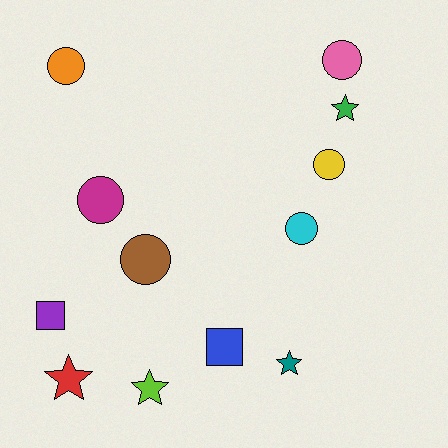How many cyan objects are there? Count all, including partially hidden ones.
There is 1 cyan object.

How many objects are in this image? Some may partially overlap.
There are 12 objects.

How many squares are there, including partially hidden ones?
There are 2 squares.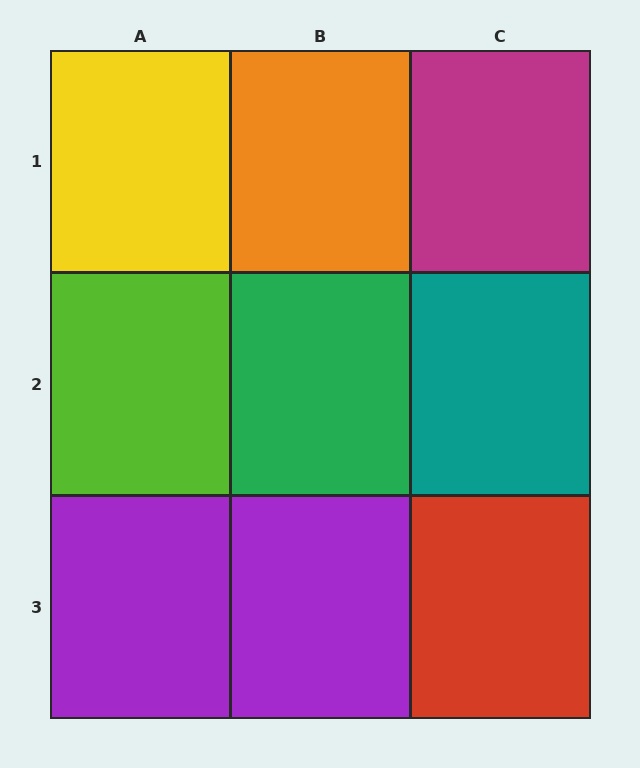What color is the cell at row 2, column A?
Lime.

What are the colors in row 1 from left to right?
Yellow, orange, magenta.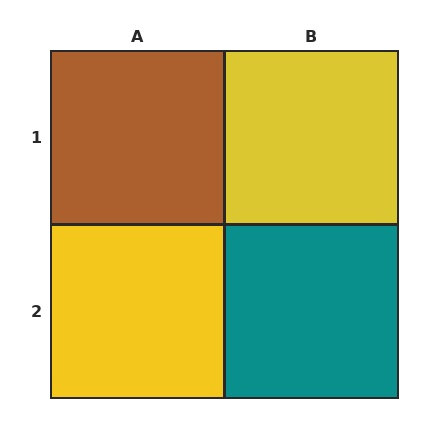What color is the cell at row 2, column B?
Teal.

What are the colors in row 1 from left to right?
Brown, yellow.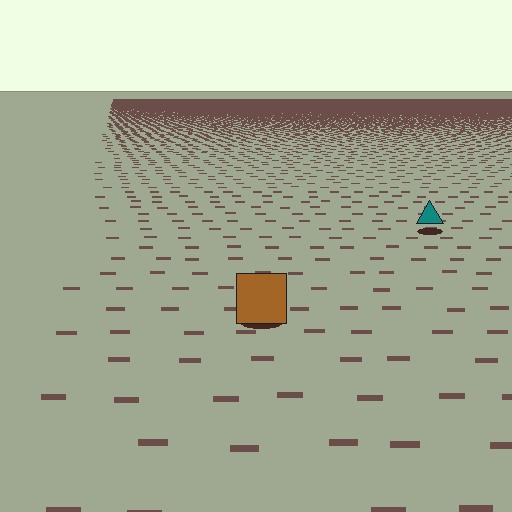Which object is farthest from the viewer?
The teal triangle is farthest from the viewer. It appears smaller and the ground texture around it is denser.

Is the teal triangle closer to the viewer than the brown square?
No. The brown square is closer — you can tell from the texture gradient: the ground texture is coarser near it.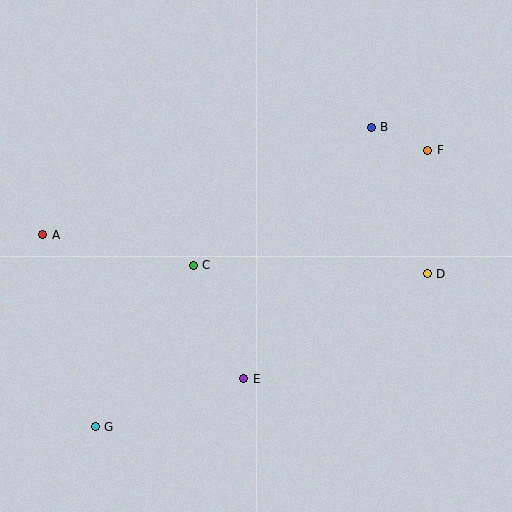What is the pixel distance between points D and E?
The distance between D and E is 211 pixels.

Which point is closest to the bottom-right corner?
Point D is closest to the bottom-right corner.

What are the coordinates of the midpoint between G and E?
The midpoint between G and E is at (169, 403).